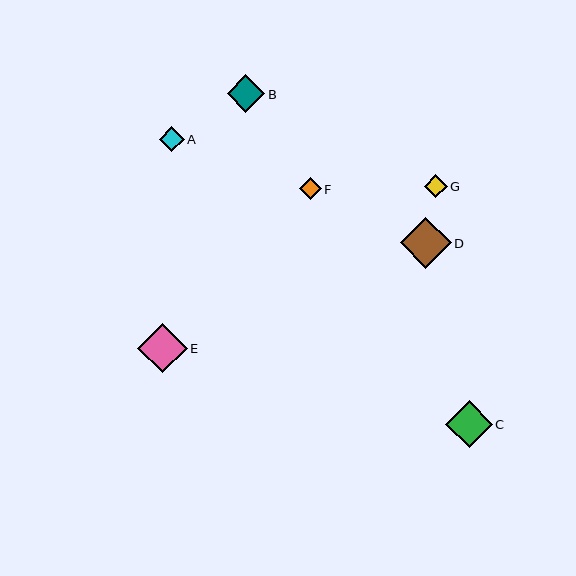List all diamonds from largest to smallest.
From largest to smallest: D, E, C, B, A, G, F.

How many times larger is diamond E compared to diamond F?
Diamond E is approximately 2.3 times the size of diamond F.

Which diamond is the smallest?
Diamond F is the smallest with a size of approximately 22 pixels.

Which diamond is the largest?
Diamond D is the largest with a size of approximately 51 pixels.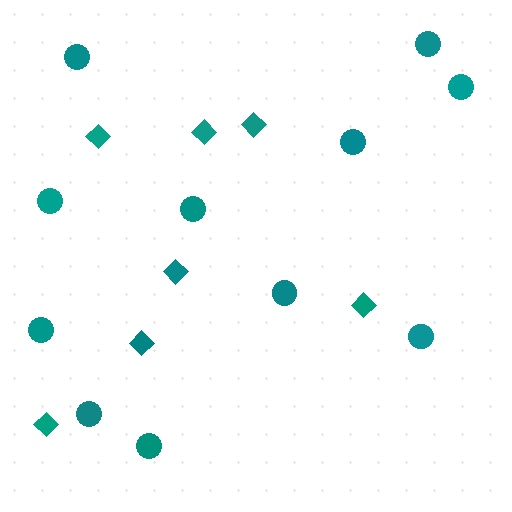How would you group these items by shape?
There are 2 groups: one group of diamonds (7) and one group of circles (11).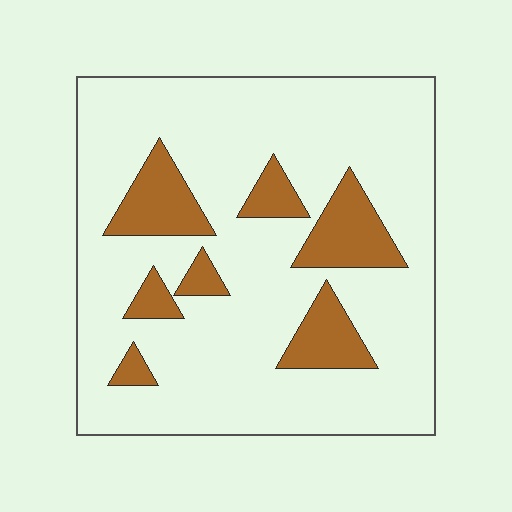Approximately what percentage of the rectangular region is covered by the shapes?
Approximately 20%.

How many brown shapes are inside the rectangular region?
7.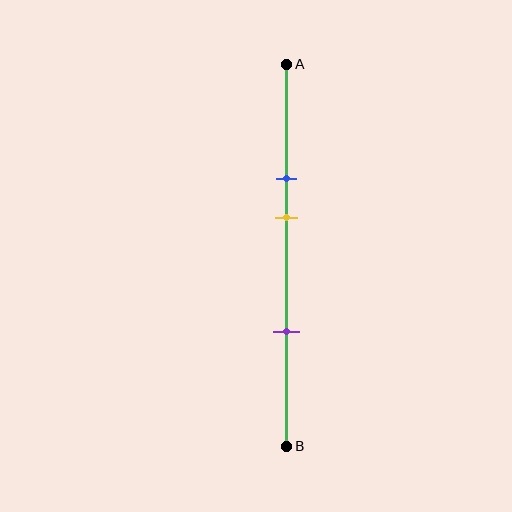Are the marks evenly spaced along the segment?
No, the marks are not evenly spaced.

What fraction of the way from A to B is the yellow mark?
The yellow mark is approximately 40% (0.4) of the way from A to B.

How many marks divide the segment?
There are 3 marks dividing the segment.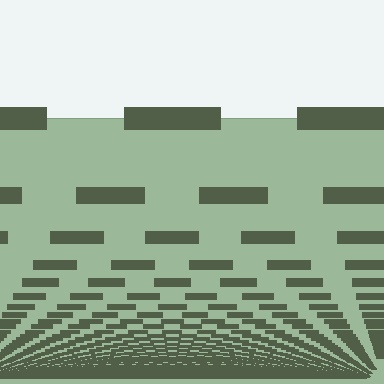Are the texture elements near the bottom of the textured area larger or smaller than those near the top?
Smaller. The gradient is inverted — elements near the bottom are smaller and denser.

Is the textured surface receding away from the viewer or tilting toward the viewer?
The surface appears to tilt toward the viewer. Texture elements get larger and sparser toward the top.